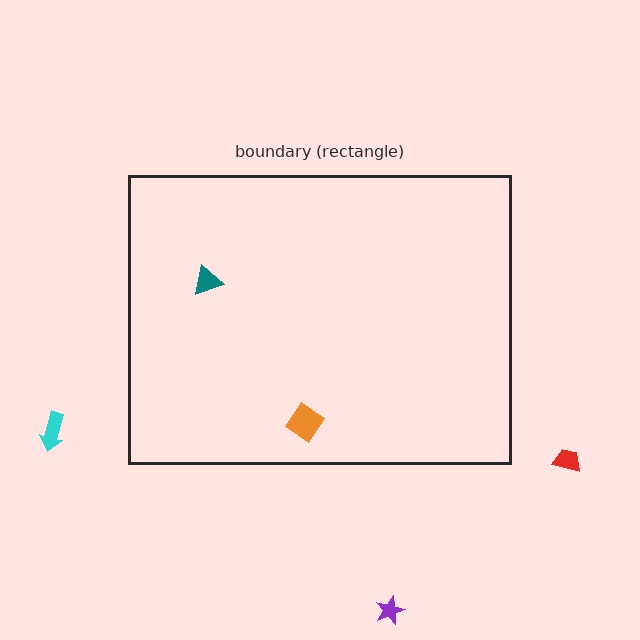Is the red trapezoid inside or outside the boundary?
Outside.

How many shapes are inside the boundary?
2 inside, 3 outside.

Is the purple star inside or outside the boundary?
Outside.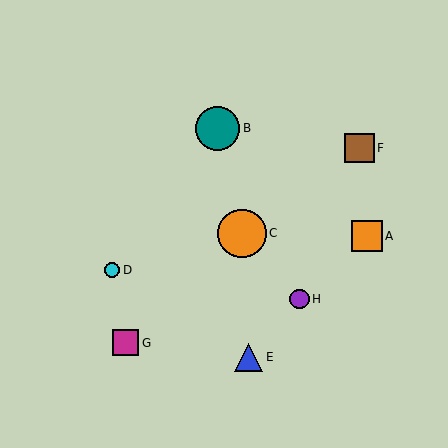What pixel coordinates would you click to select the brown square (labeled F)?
Click at (359, 148) to select the brown square F.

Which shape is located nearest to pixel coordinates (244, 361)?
The blue triangle (labeled E) at (249, 357) is nearest to that location.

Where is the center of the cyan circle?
The center of the cyan circle is at (112, 270).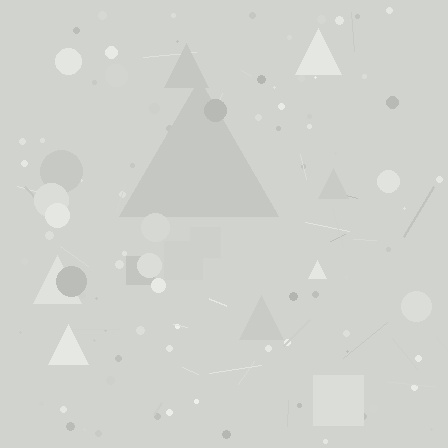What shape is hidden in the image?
A triangle is hidden in the image.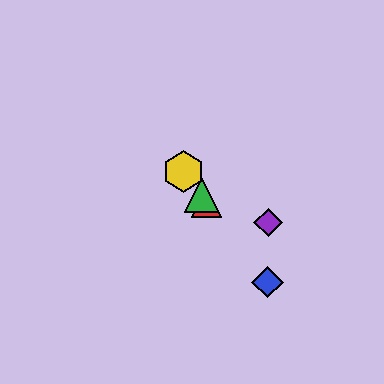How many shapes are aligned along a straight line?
4 shapes (the red triangle, the blue diamond, the green triangle, the yellow hexagon) are aligned along a straight line.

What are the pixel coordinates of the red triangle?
The red triangle is at (207, 202).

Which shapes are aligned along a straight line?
The red triangle, the blue diamond, the green triangle, the yellow hexagon are aligned along a straight line.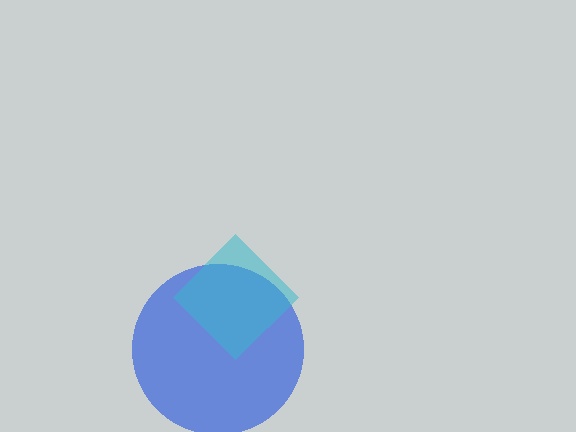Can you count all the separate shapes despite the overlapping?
Yes, there are 2 separate shapes.